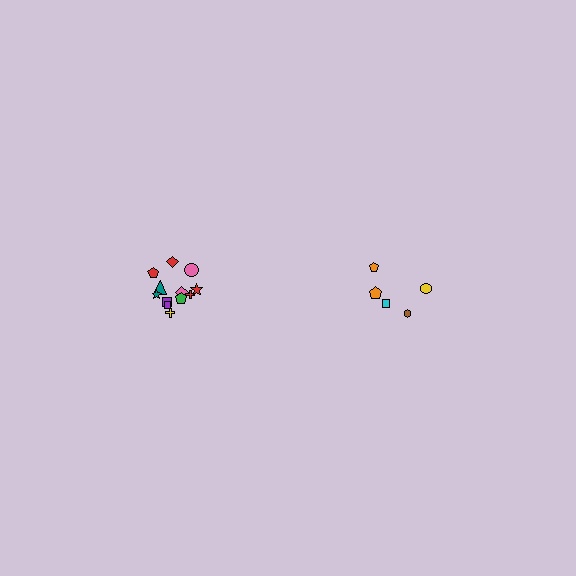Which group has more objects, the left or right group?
The left group.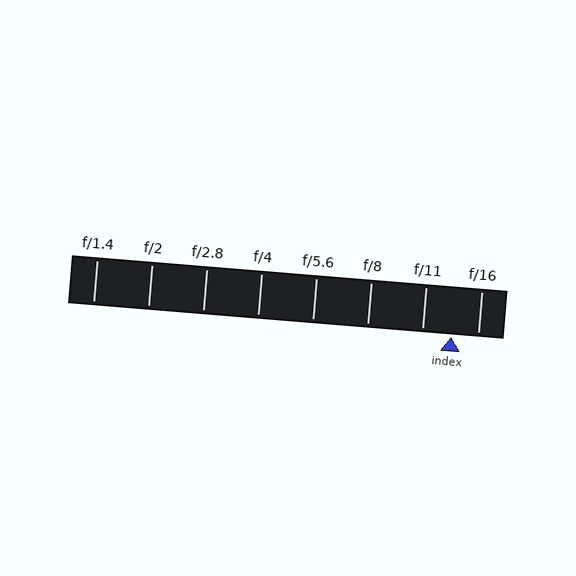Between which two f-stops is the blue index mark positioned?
The index mark is between f/11 and f/16.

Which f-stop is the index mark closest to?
The index mark is closest to f/16.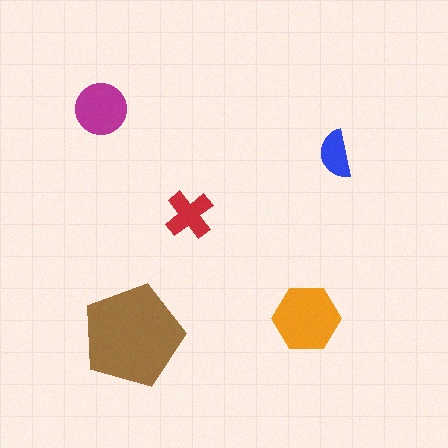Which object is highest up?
The magenta circle is topmost.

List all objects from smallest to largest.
The blue semicircle, the red cross, the magenta circle, the orange hexagon, the brown pentagon.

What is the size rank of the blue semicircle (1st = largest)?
5th.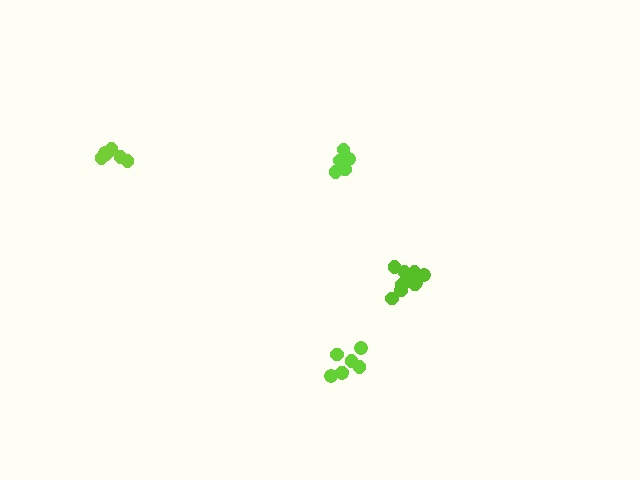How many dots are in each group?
Group 1: 7 dots, Group 2: 6 dots, Group 3: 12 dots, Group 4: 7 dots (32 total).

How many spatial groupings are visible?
There are 4 spatial groupings.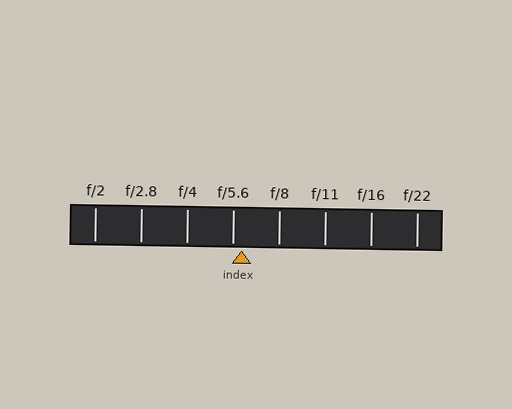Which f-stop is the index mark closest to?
The index mark is closest to f/5.6.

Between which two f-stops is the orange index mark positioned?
The index mark is between f/5.6 and f/8.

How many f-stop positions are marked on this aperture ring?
There are 8 f-stop positions marked.